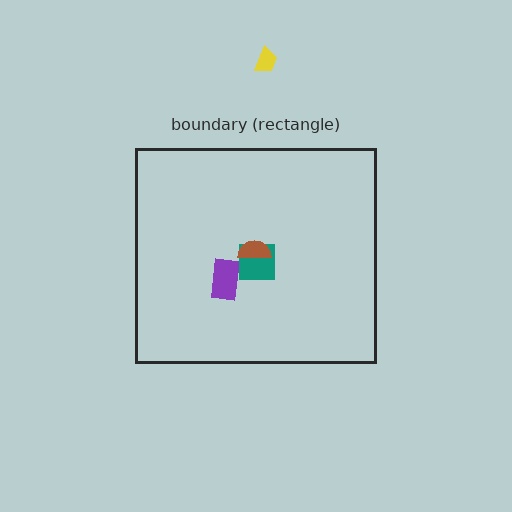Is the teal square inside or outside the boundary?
Inside.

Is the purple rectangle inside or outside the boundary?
Inside.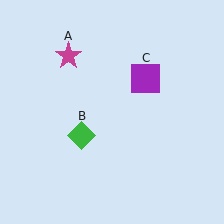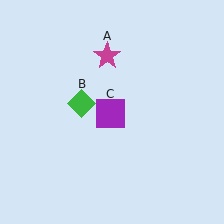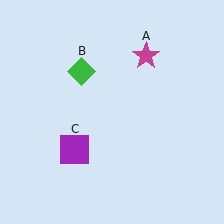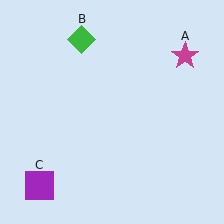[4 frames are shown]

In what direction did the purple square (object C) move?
The purple square (object C) moved down and to the left.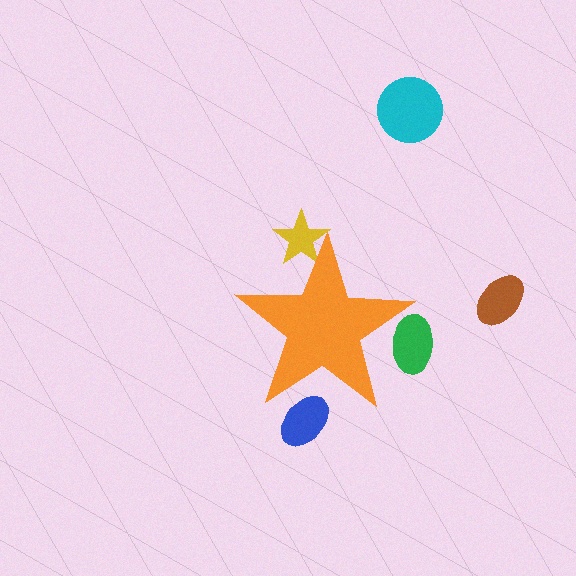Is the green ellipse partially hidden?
Yes, the green ellipse is partially hidden behind the orange star.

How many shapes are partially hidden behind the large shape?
3 shapes are partially hidden.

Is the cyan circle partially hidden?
No, the cyan circle is fully visible.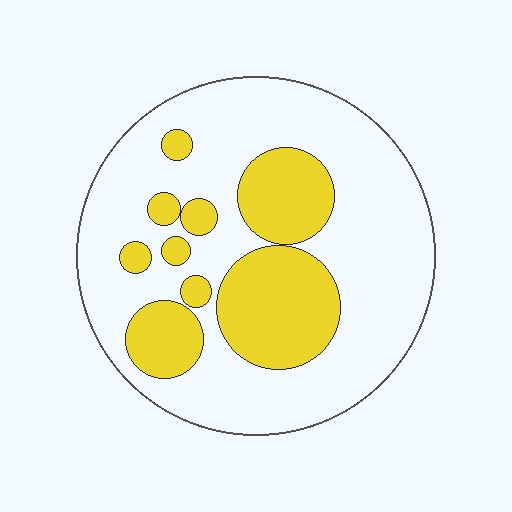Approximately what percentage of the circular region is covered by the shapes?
Approximately 30%.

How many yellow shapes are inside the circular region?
9.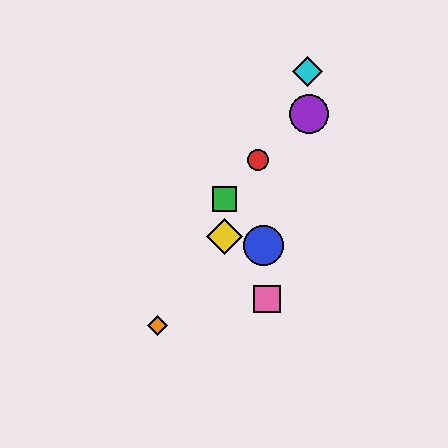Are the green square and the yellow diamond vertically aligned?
Yes, both are at x≈224.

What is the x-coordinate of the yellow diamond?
The yellow diamond is at x≈224.